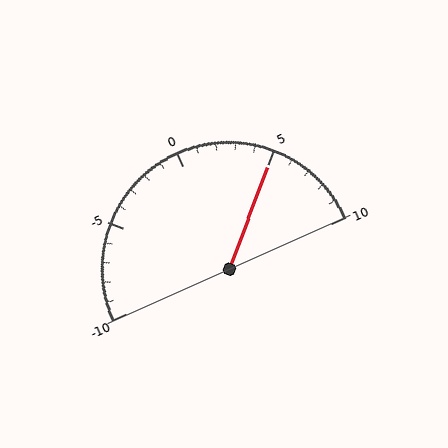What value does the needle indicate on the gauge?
The needle indicates approximately 5.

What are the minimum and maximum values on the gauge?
The gauge ranges from -10 to 10.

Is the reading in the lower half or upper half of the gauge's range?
The reading is in the upper half of the range (-10 to 10).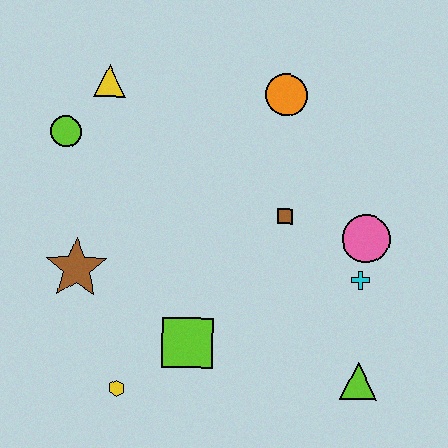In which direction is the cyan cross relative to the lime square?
The cyan cross is to the right of the lime square.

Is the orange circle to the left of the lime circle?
No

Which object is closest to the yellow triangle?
The lime circle is closest to the yellow triangle.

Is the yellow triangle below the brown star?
No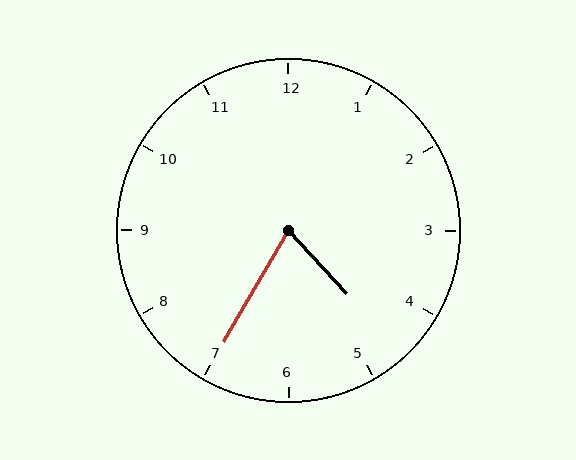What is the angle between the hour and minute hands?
Approximately 72 degrees.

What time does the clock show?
4:35.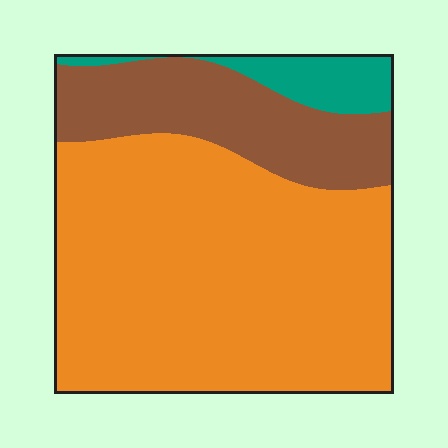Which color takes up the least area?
Teal, at roughly 10%.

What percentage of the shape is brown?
Brown covers 23% of the shape.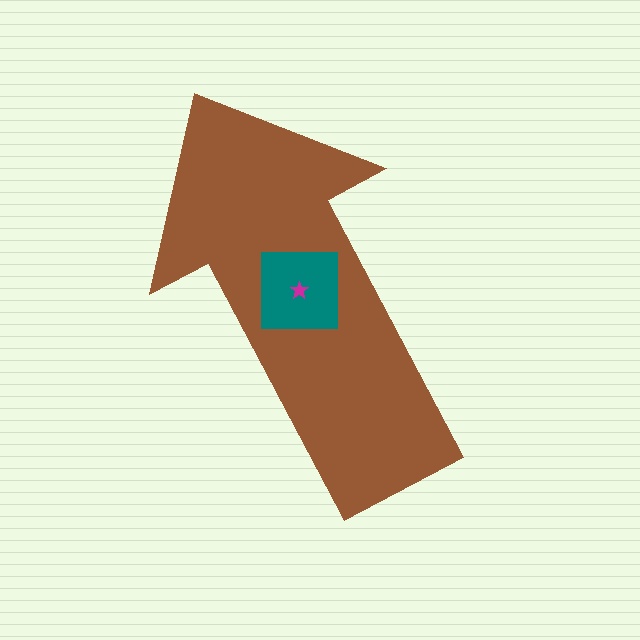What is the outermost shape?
The brown arrow.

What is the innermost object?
The magenta star.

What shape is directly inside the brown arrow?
The teal square.